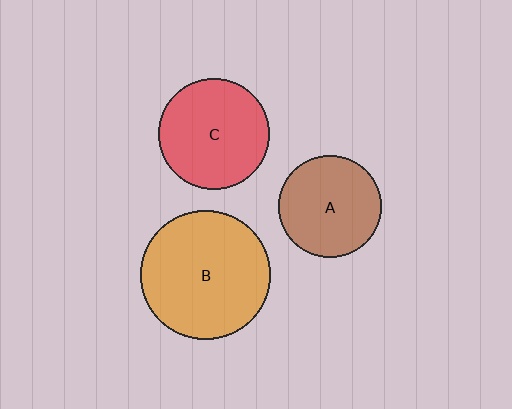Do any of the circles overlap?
No, none of the circles overlap.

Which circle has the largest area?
Circle B (orange).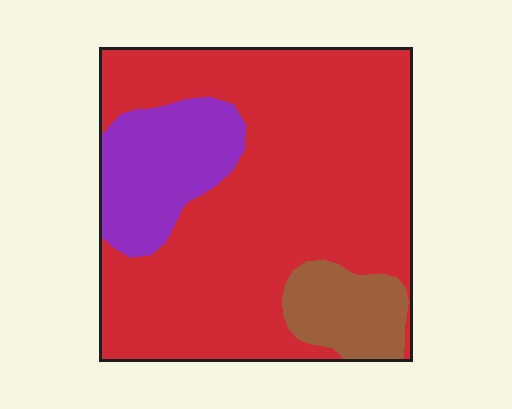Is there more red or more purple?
Red.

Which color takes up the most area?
Red, at roughly 75%.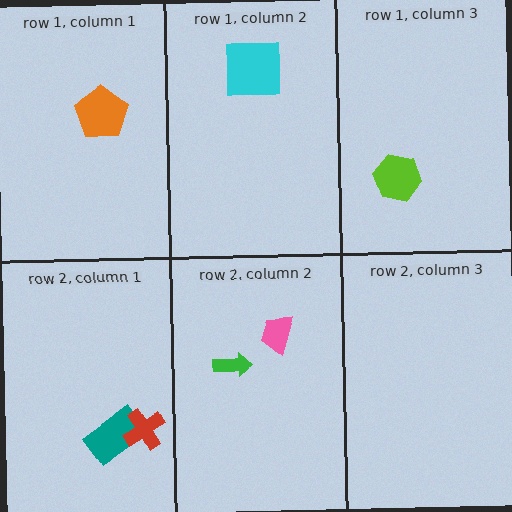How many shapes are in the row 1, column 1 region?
1.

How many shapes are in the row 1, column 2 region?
1.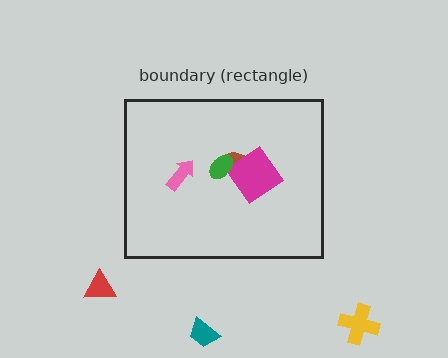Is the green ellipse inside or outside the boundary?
Inside.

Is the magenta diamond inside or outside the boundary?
Inside.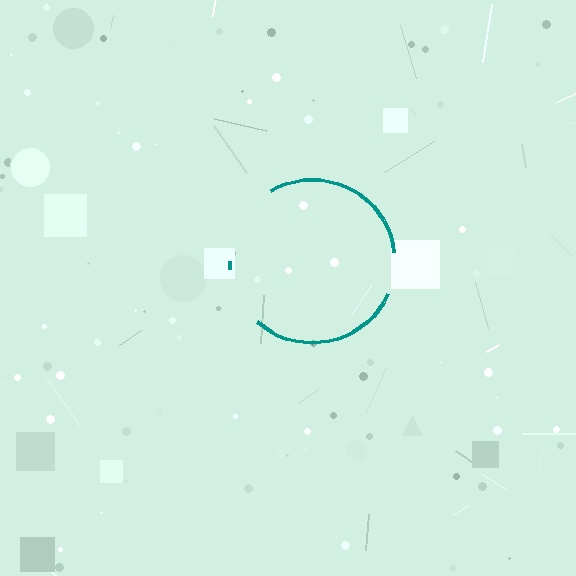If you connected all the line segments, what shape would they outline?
They would outline a circle.